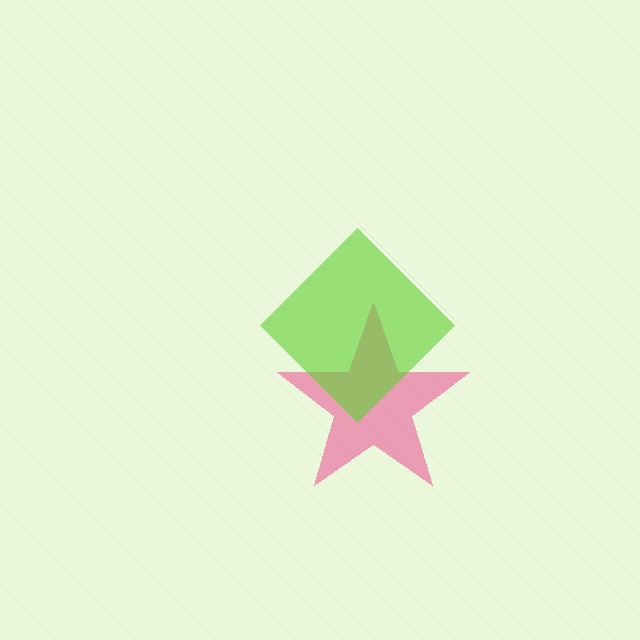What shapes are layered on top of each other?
The layered shapes are: a pink star, a lime diamond.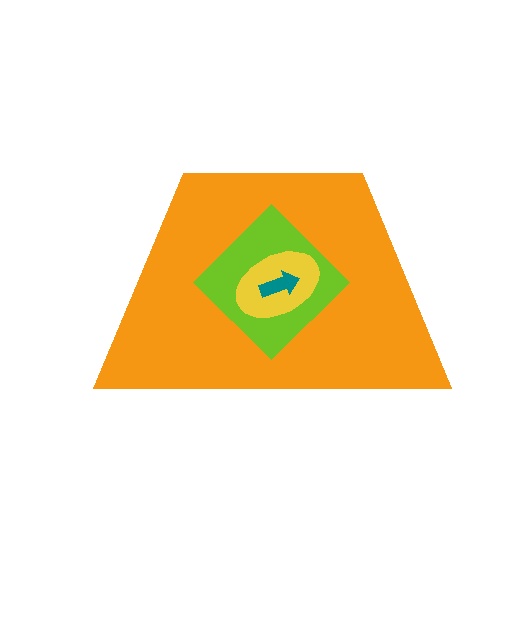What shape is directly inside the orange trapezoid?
The lime diamond.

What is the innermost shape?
The teal arrow.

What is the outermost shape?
The orange trapezoid.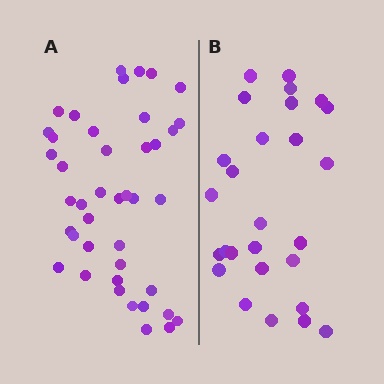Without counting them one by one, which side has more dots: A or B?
Region A (the left region) has more dots.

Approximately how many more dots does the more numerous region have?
Region A has approximately 15 more dots than region B.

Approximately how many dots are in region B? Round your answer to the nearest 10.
About 30 dots. (The exact count is 27, which rounds to 30.)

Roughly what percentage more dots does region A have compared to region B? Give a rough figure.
About 55% more.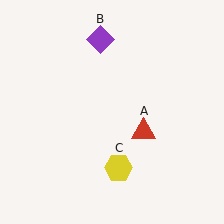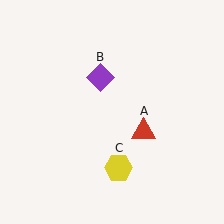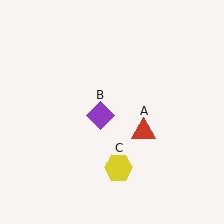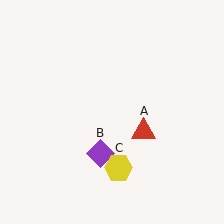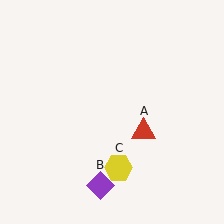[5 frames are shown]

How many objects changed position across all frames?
1 object changed position: purple diamond (object B).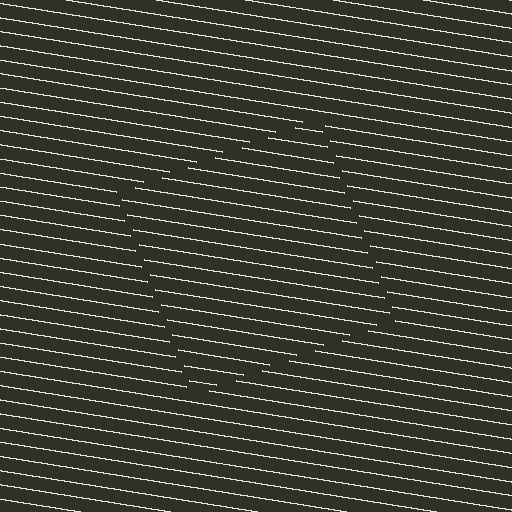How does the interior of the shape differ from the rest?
The interior of the shape contains the same grating, shifted by half a period — the contour is defined by the phase discontinuity where line-ends from the inner and outer gratings abut.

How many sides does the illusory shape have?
4 sides — the line-ends trace a square.